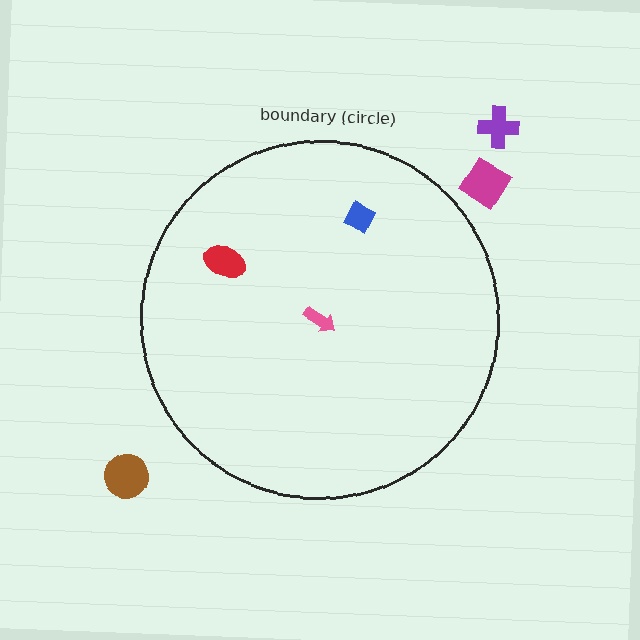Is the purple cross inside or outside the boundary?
Outside.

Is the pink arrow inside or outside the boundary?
Inside.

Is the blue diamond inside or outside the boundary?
Inside.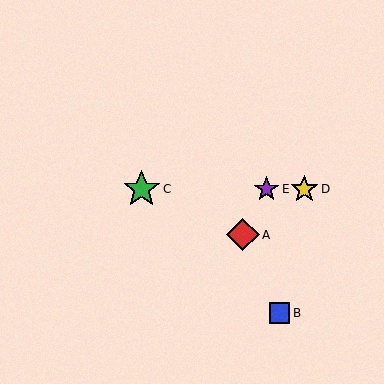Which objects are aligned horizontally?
Objects C, D, E are aligned horizontally.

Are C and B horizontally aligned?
No, C is at y≈189 and B is at y≈313.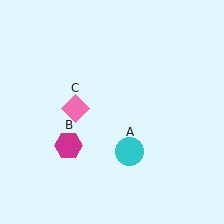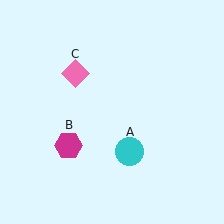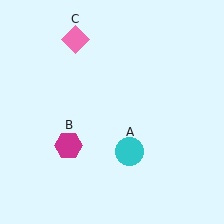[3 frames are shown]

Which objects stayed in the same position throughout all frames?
Cyan circle (object A) and magenta hexagon (object B) remained stationary.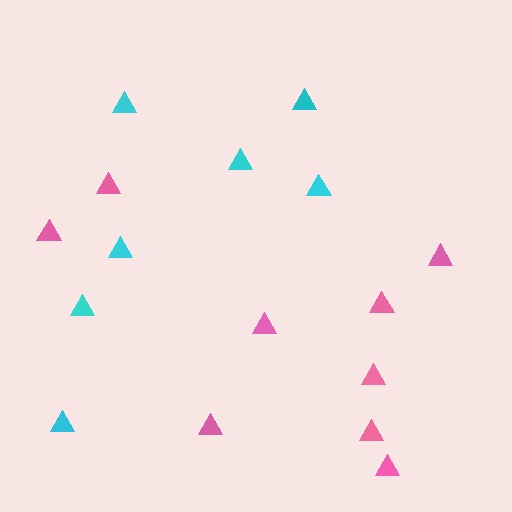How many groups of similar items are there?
There are 2 groups: one group of cyan triangles (7) and one group of pink triangles (9).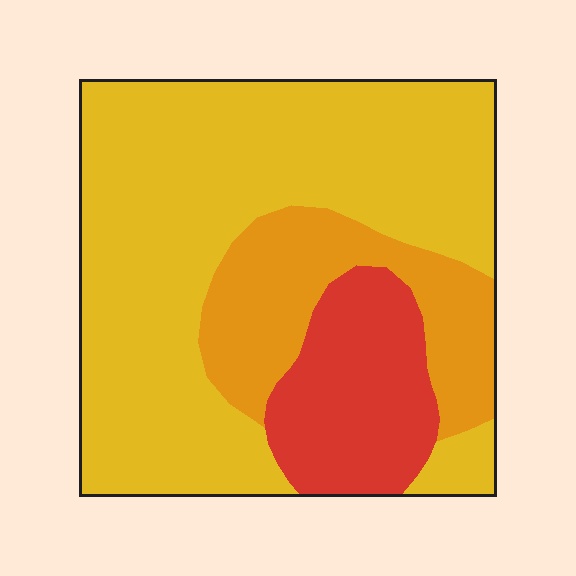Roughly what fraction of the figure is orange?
Orange covers around 20% of the figure.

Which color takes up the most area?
Yellow, at roughly 65%.